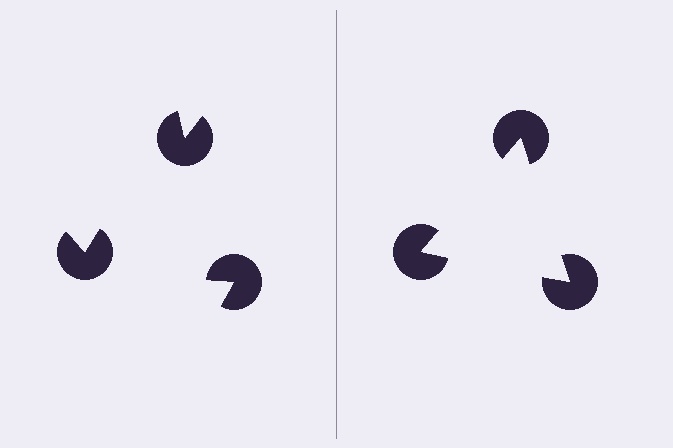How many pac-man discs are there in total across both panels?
6 — 3 on each side.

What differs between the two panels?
The pac-man discs are positioned identically on both sides; only the wedge orientations differ. On the right they align to a triangle; on the left they are misaligned.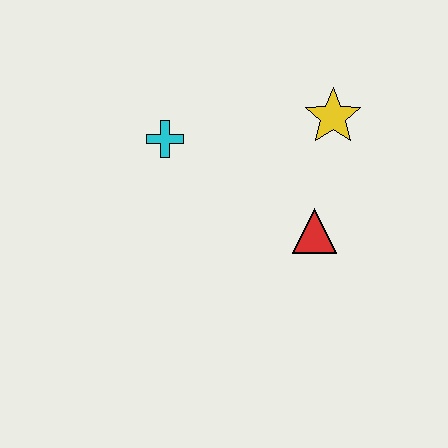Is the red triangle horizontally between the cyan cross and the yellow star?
Yes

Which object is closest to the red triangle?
The yellow star is closest to the red triangle.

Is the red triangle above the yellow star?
No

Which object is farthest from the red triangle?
The cyan cross is farthest from the red triangle.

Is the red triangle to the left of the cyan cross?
No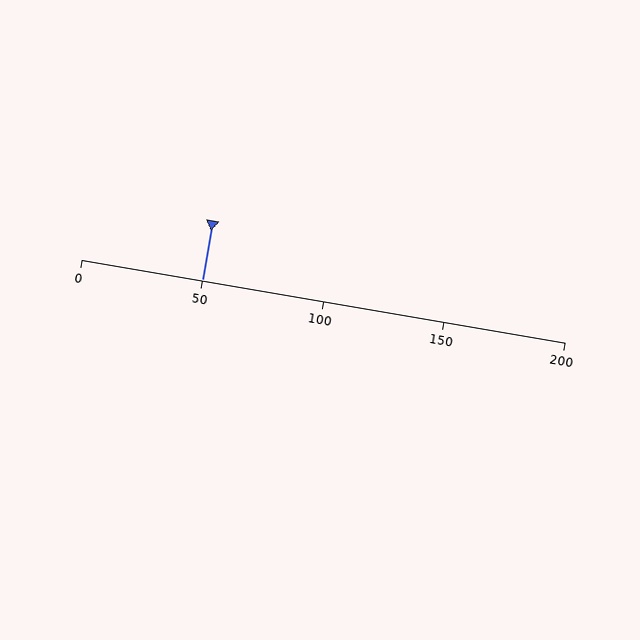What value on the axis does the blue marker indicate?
The marker indicates approximately 50.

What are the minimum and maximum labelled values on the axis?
The axis runs from 0 to 200.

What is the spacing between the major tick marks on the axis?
The major ticks are spaced 50 apart.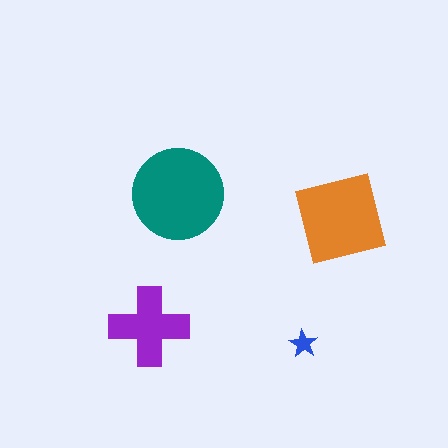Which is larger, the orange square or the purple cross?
The orange square.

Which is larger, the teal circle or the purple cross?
The teal circle.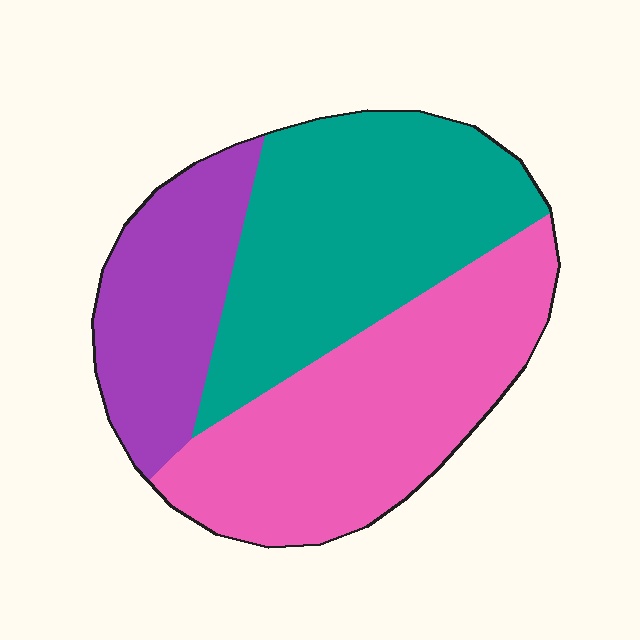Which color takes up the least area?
Purple, at roughly 20%.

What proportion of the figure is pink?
Pink covers roughly 40% of the figure.